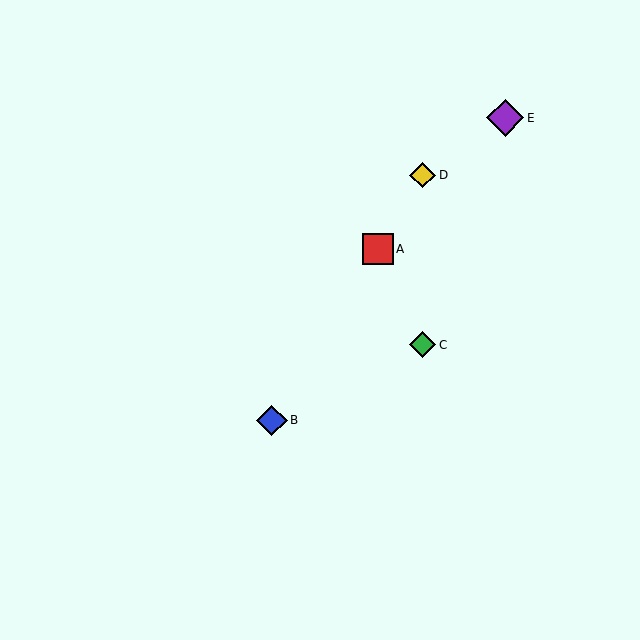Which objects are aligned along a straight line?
Objects A, B, D are aligned along a straight line.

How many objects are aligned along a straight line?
3 objects (A, B, D) are aligned along a straight line.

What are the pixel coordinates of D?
Object D is at (423, 175).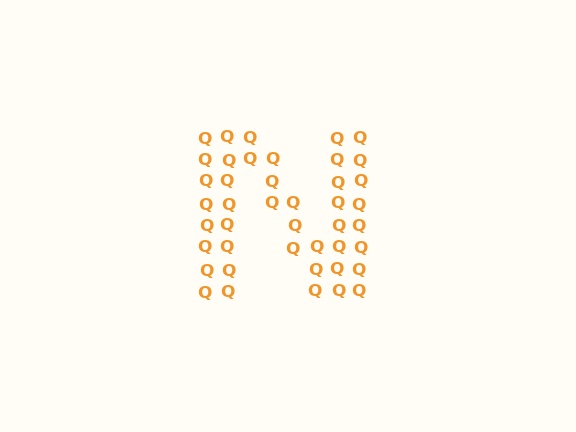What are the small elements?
The small elements are letter Q's.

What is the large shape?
The large shape is the letter N.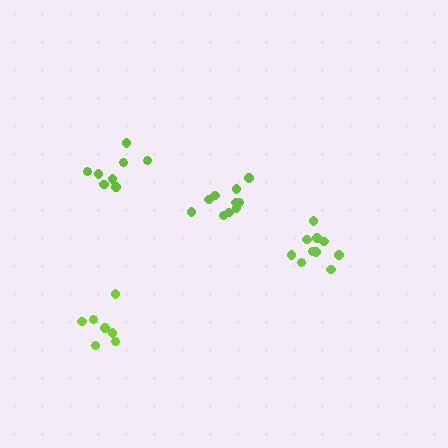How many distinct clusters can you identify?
There are 4 distinct clusters.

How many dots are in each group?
Group 1: 8 dots, Group 2: 10 dots, Group 3: 10 dots, Group 4: 7 dots (35 total).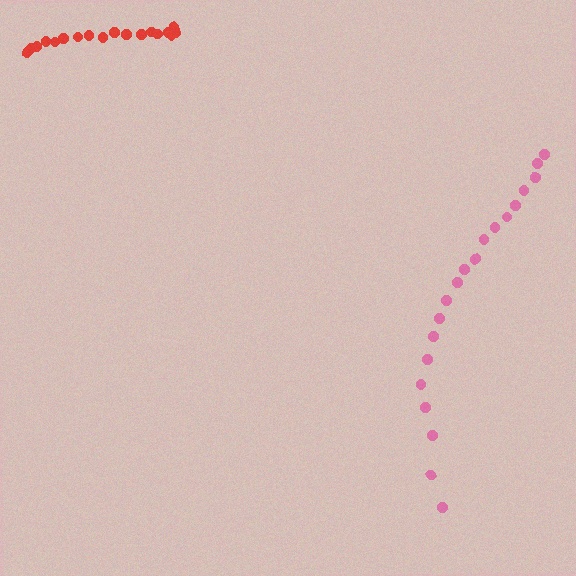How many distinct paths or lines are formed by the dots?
There are 2 distinct paths.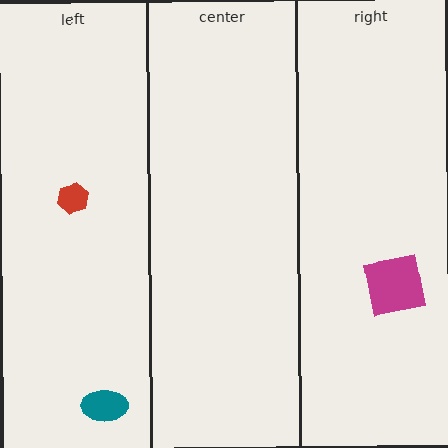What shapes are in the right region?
The magenta square.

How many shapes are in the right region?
1.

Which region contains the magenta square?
The right region.